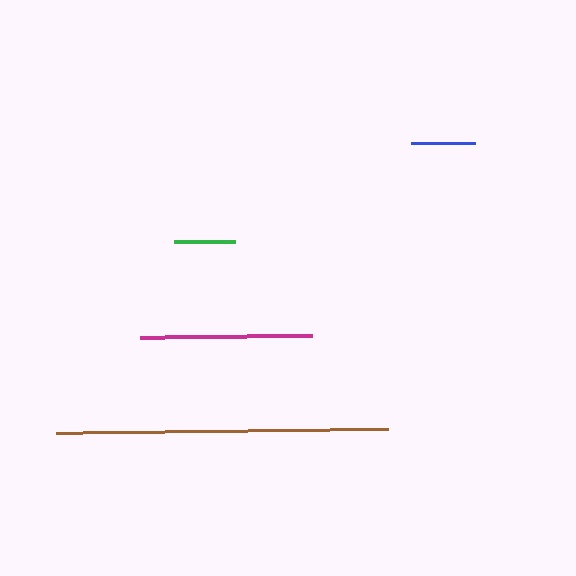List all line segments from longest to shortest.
From longest to shortest: brown, magenta, blue, green.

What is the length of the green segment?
The green segment is approximately 61 pixels long.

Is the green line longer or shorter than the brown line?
The brown line is longer than the green line.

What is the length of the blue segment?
The blue segment is approximately 64 pixels long.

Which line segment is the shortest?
The green line is the shortest at approximately 61 pixels.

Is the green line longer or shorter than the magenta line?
The magenta line is longer than the green line.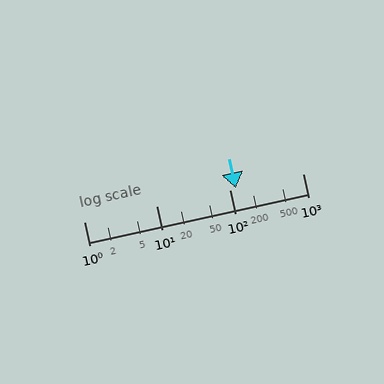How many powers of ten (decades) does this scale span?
The scale spans 3 decades, from 1 to 1000.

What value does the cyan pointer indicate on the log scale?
The pointer indicates approximately 120.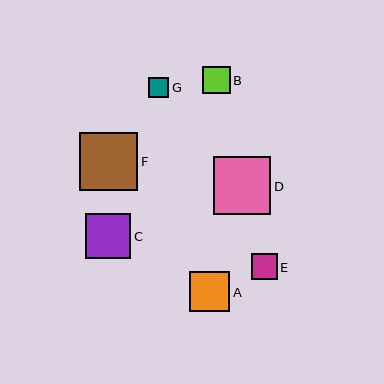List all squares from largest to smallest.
From largest to smallest: F, D, C, A, B, E, G.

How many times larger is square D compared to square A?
Square D is approximately 1.4 times the size of square A.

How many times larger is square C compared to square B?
Square C is approximately 1.7 times the size of square B.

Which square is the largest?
Square F is the largest with a size of approximately 58 pixels.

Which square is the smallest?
Square G is the smallest with a size of approximately 21 pixels.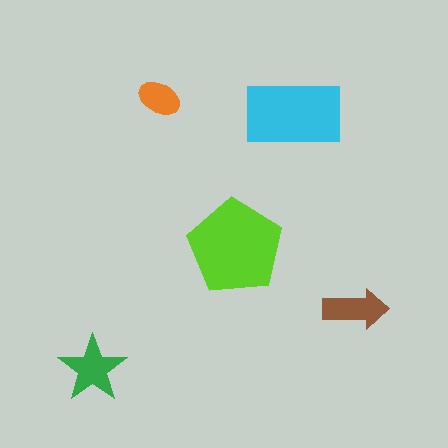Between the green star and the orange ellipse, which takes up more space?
The green star.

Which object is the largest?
The lime pentagon.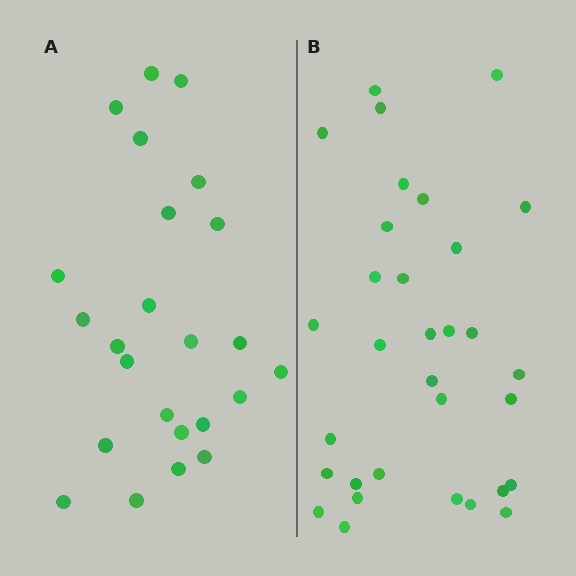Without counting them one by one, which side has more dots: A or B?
Region B (the right region) has more dots.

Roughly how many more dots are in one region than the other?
Region B has roughly 8 or so more dots than region A.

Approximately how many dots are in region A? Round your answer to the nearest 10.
About 20 dots. (The exact count is 24, which rounds to 20.)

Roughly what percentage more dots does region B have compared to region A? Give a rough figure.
About 35% more.